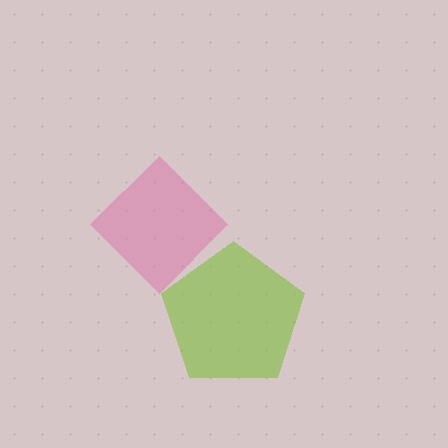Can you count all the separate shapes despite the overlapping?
Yes, there are 2 separate shapes.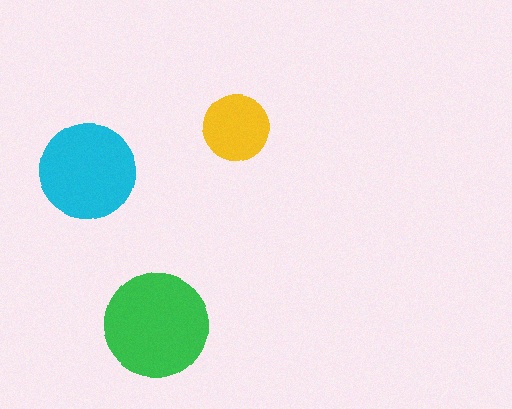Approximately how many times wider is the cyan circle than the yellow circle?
About 1.5 times wider.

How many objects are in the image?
There are 3 objects in the image.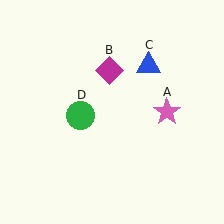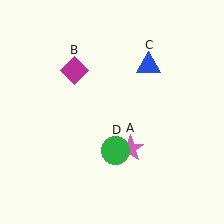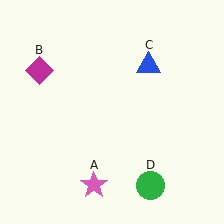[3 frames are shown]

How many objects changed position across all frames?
3 objects changed position: pink star (object A), magenta diamond (object B), green circle (object D).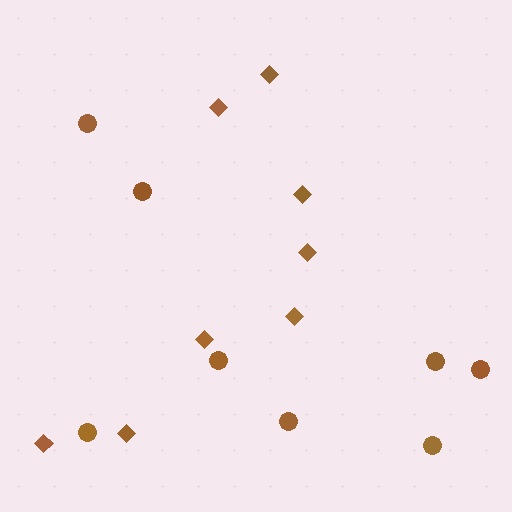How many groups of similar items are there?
There are 2 groups: one group of diamonds (8) and one group of circles (8).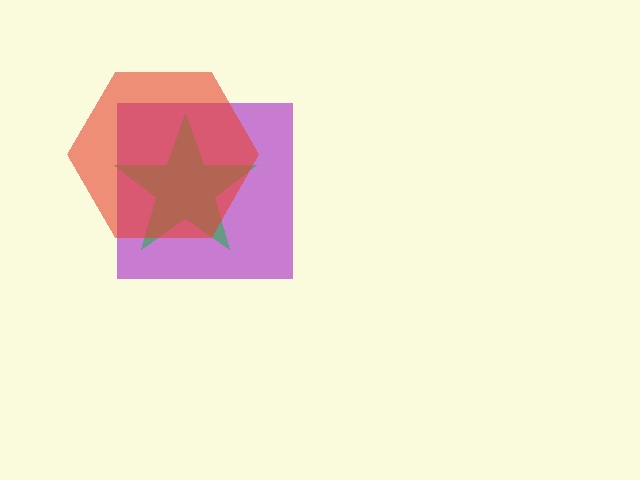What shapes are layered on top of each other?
The layered shapes are: a purple square, a green star, a red hexagon.